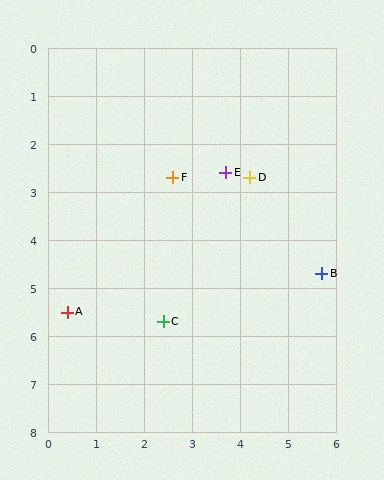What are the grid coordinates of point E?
Point E is at approximately (3.7, 2.6).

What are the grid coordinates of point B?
Point B is at approximately (5.7, 4.7).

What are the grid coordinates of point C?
Point C is at approximately (2.4, 5.7).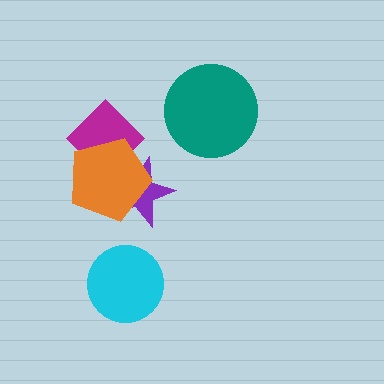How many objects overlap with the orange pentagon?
2 objects overlap with the orange pentagon.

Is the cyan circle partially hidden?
No, no other shape covers it.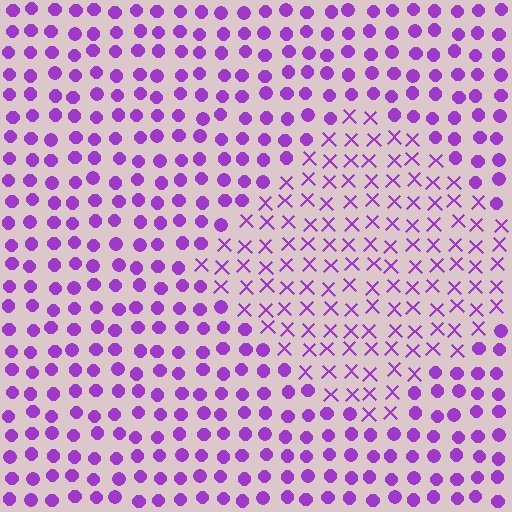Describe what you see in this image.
The image is filled with small purple elements arranged in a uniform grid. A diamond-shaped region contains X marks, while the surrounding area contains circles. The boundary is defined purely by the change in element shape.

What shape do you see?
I see a diamond.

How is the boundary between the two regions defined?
The boundary is defined by a change in element shape: X marks inside vs. circles outside. All elements share the same color and spacing.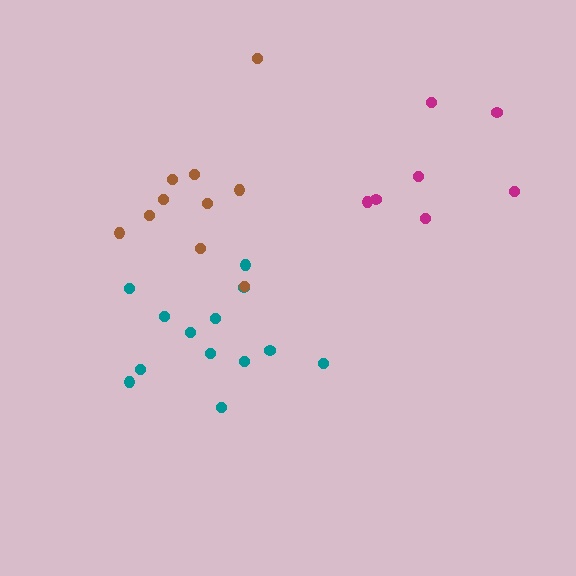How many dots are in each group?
Group 1: 7 dots, Group 2: 13 dots, Group 3: 10 dots (30 total).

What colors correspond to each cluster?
The clusters are colored: magenta, teal, brown.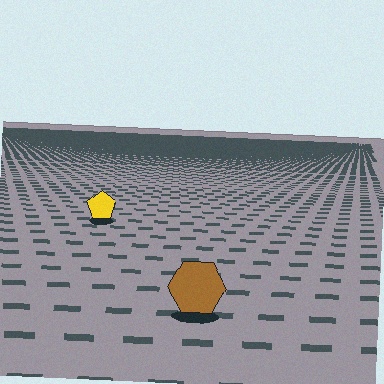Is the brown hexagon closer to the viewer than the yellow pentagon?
Yes. The brown hexagon is closer — you can tell from the texture gradient: the ground texture is coarser near it.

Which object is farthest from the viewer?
The yellow pentagon is farthest from the viewer. It appears smaller and the ground texture around it is denser.